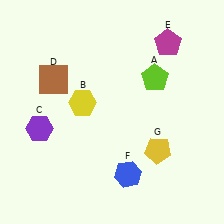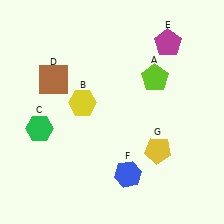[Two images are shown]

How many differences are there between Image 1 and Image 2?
There is 1 difference between the two images.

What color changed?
The hexagon (C) changed from purple in Image 1 to green in Image 2.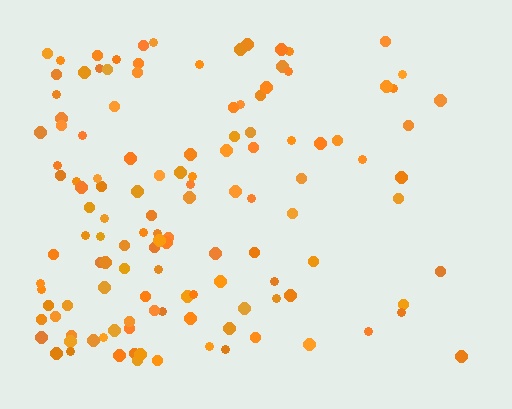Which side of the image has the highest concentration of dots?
The left.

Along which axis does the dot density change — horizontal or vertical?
Horizontal.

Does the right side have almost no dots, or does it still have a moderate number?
Still a moderate number, just noticeably fewer than the left.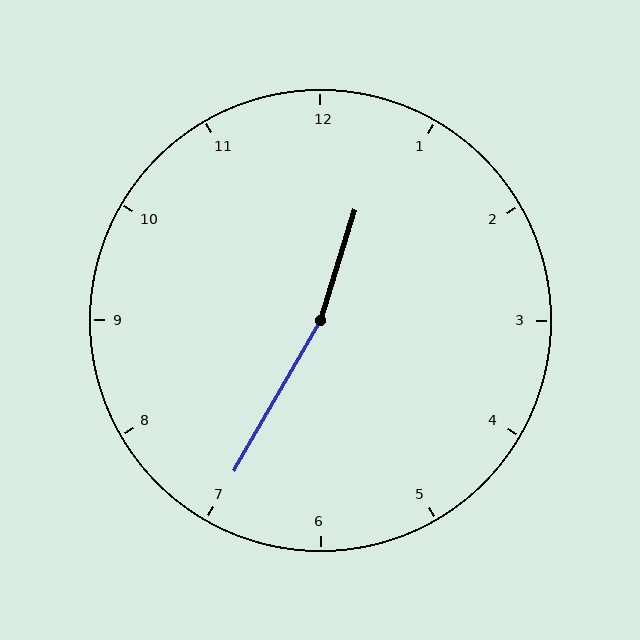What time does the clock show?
12:35.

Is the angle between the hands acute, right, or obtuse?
It is obtuse.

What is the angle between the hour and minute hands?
Approximately 168 degrees.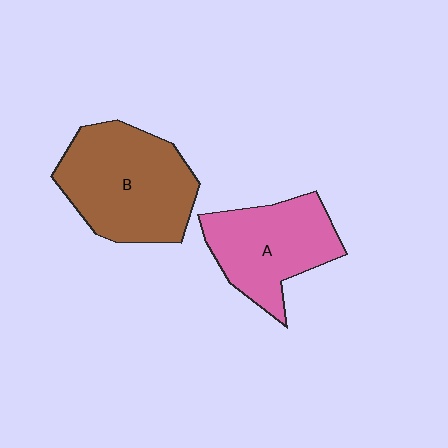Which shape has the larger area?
Shape B (brown).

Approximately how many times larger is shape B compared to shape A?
Approximately 1.3 times.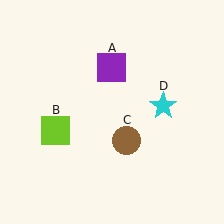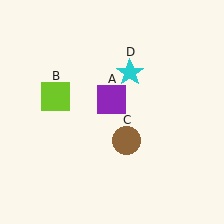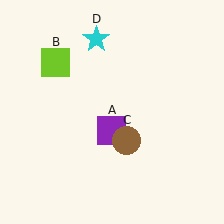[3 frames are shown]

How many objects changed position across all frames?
3 objects changed position: purple square (object A), lime square (object B), cyan star (object D).